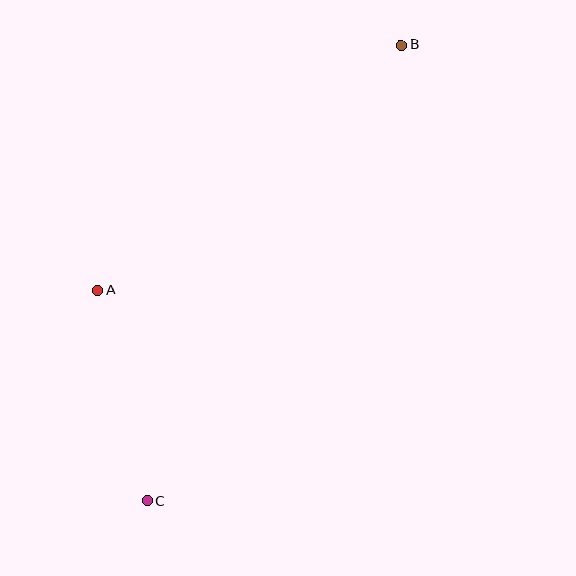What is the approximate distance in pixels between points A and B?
The distance between A and B is approximately 390 pixels.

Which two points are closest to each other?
Points A and C are closest to each other.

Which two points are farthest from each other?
Points B and C are farthest from each other.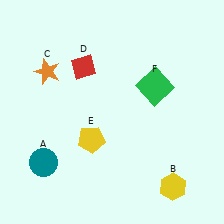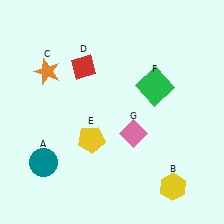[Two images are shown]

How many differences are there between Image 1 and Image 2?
There is 1 difference between the two images.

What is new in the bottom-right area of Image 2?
A pink diamond (G) was added in the bottom-right area of Image 2.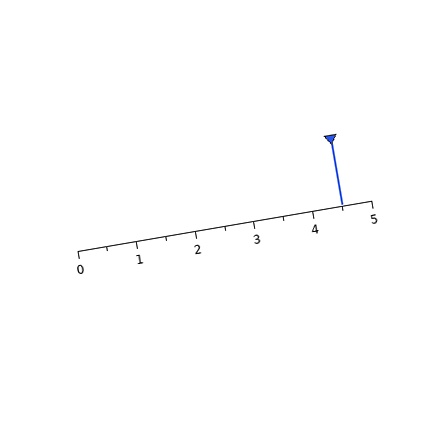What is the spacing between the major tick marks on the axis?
The major ticks are spaced 1 apart.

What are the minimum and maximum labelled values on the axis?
The axis runs from 0 to 5.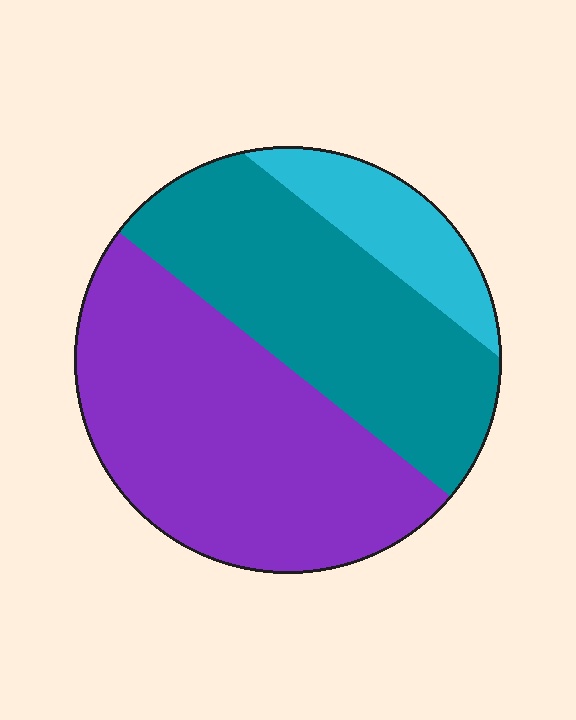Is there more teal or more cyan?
Teal.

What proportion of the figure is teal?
Teal takes up about three eighths (3/8) of the figure.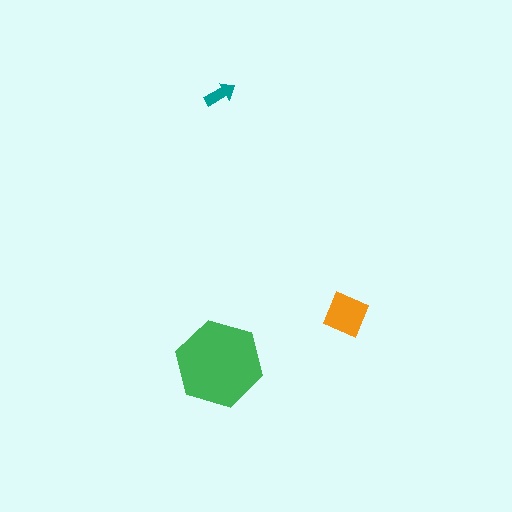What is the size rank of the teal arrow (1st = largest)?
3rd.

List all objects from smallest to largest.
The teal arrow, the orange square, the green hexagon.